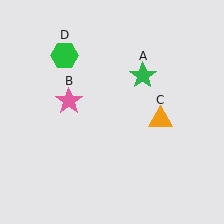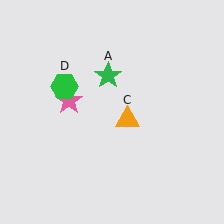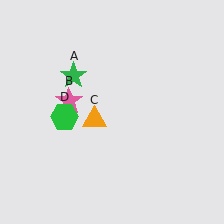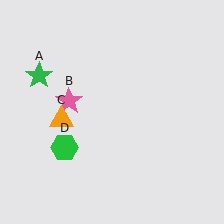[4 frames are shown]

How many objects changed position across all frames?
3 objects changed position: green star (object A), orange triangle (object C), green hexagon (object D).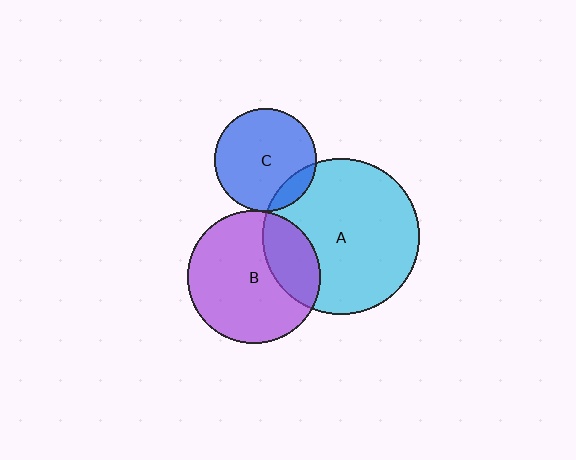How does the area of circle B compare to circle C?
Approximately 1.7 times.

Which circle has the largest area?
Circle A (cyan).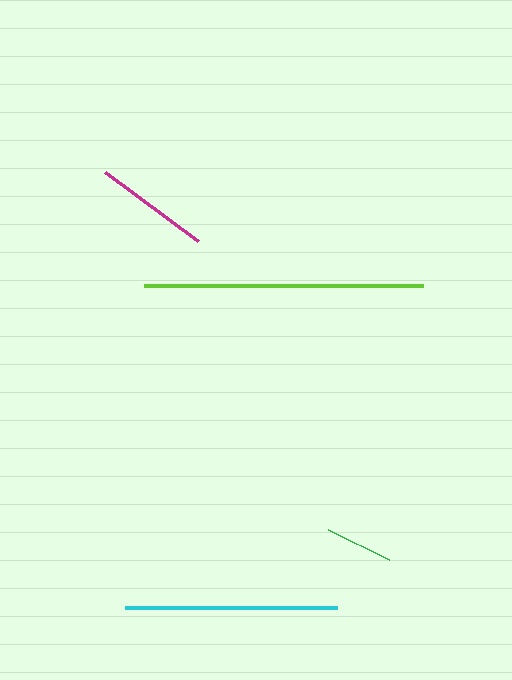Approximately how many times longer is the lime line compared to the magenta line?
The lime line is approximately 2.4 times the length of the magenta line.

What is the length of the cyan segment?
The cyan segment is approximately 212 pixels long.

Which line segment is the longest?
The lime line is the longest at approximately 279 pixels.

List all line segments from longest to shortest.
From longest to shortest: lime, cyan, magenta, green.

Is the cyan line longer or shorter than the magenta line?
The cyan line is longer than the magenta line.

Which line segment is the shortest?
The green line is the shortest at approximately 68 pixels.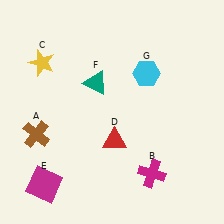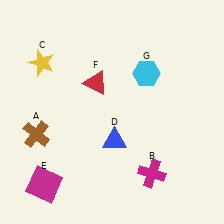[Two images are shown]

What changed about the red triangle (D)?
In Image 1, D is red. In Image 2, it changed to blue.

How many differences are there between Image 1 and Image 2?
There are 2 differences between the two images.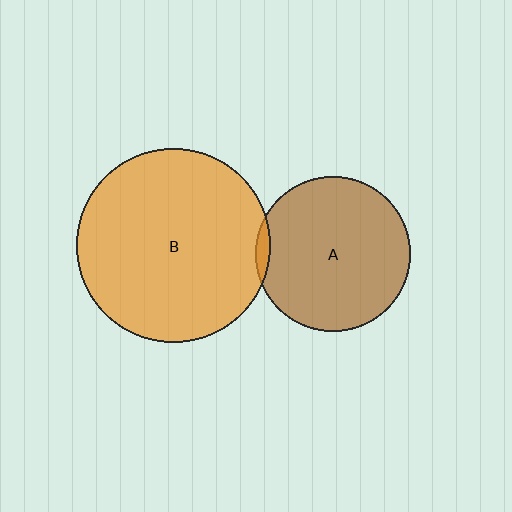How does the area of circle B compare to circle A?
Approximately 1.6 times.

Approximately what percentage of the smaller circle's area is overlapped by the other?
Approximately 5%.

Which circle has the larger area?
Circle B (orange).